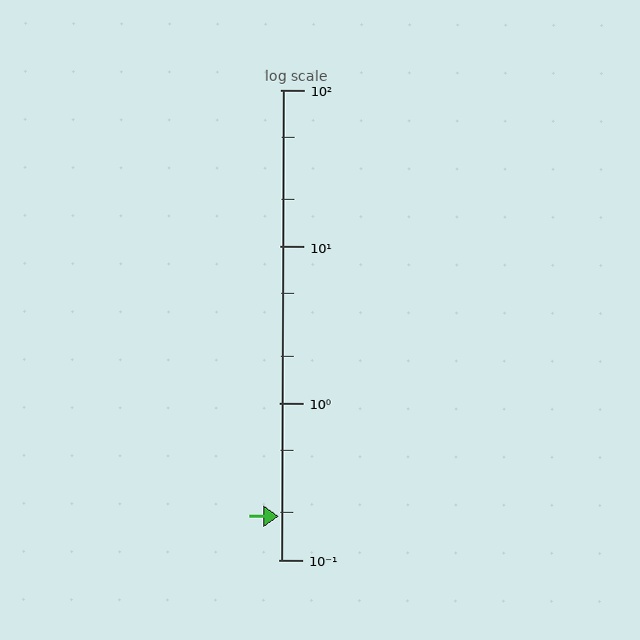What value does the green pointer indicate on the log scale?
The pointer indicates approximately 0.19.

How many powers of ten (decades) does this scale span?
The scale spans 3 decades, from 0.1 to 100.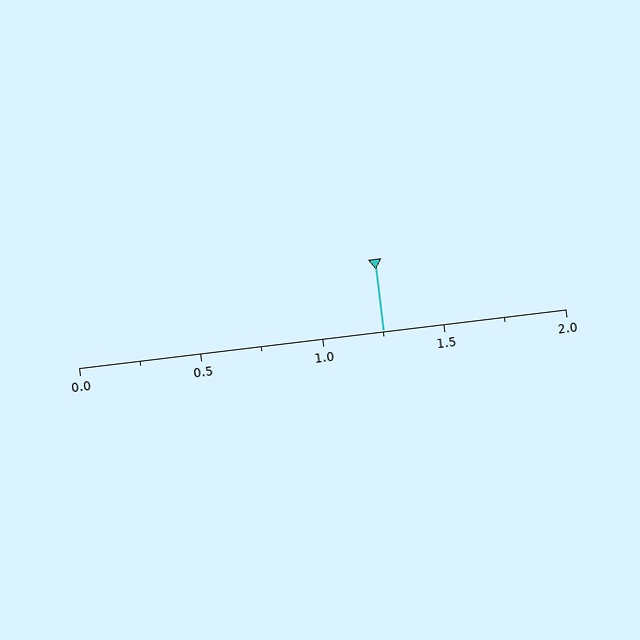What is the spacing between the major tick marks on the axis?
The major ticks are spaced 0.5 apart.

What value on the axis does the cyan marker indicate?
The marker indicates approximately 1.25.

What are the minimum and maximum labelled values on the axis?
The axis runs from 0.0 to 2.0.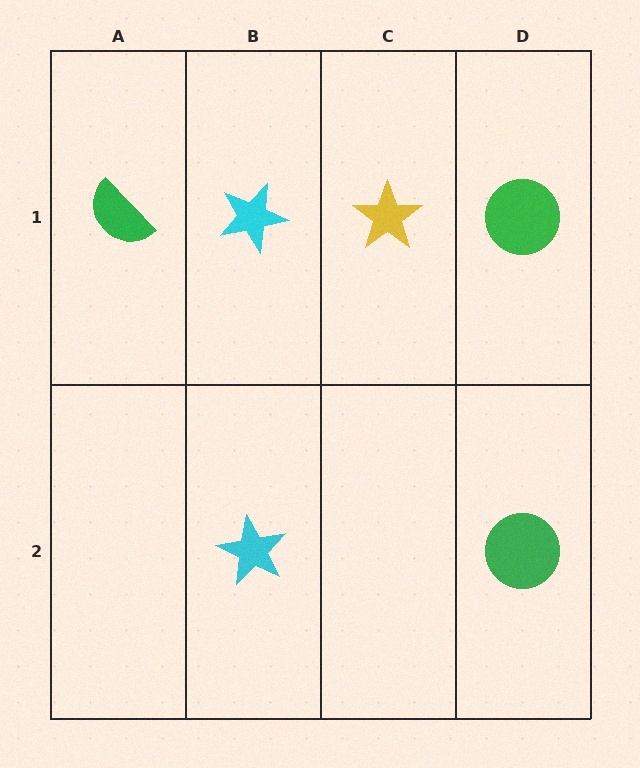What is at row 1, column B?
A cyan star.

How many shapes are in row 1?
4 shapes.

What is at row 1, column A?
A green semicircle.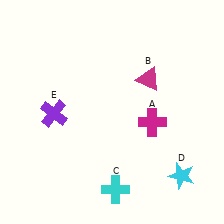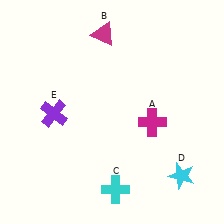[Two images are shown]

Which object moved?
The magenta triangle (B) moved up.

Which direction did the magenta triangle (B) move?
The magenta triangle (B) moved up.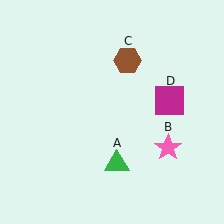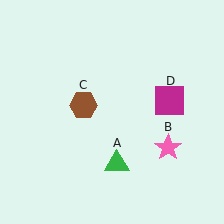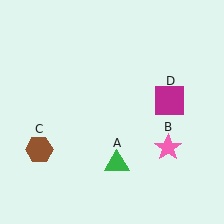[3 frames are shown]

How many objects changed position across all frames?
1 object changed position: brown hexagon (object C).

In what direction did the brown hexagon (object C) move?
The brown hexagon (object C) moved down and to the left.